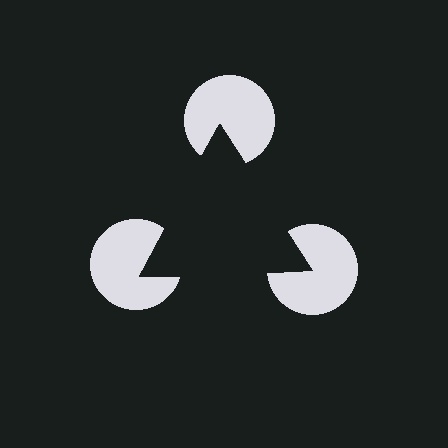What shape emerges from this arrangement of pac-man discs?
An illusory triangle — its edges are inferred from the aligned wedge cuts in the pac-man discs, not physically drawn.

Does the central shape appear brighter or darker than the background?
It typically appears slightly darker than the background, even though no actual brightness change is drawn.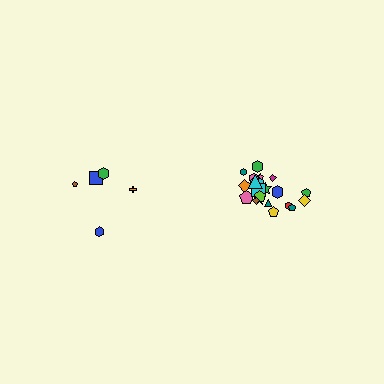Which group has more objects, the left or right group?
The right group.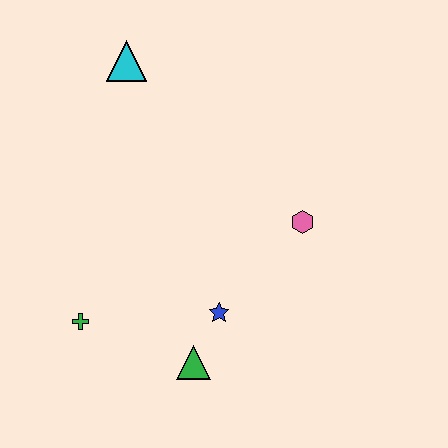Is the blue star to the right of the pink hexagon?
No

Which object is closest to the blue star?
The green triangle is closest to the blue star.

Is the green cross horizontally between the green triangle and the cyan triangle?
No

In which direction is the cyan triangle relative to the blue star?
The cyan triangle is above the blue star.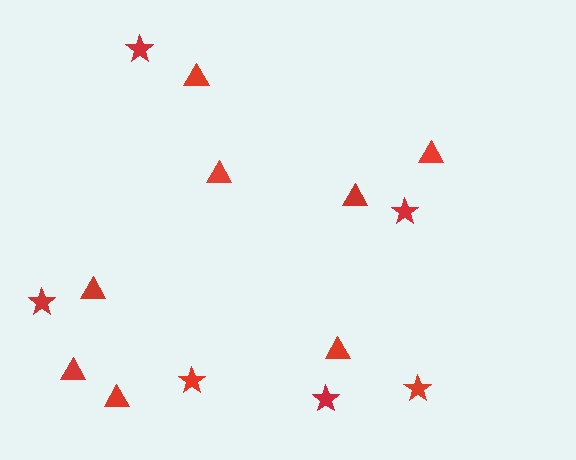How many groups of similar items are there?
There are 2 groups: one group of triangles (8) and one group of stars (6).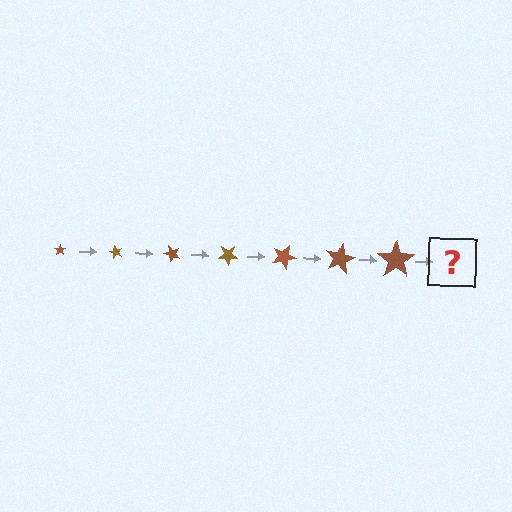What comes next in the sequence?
The next element should be a star, larger than the previous one and rotated 420 degrees from the start.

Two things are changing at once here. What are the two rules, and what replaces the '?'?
The two rules are that the star grows larger each step and it rotates 60 degrees each step. The '?' should be a star, larger than the previous one and rotated 420 degrees from the start.